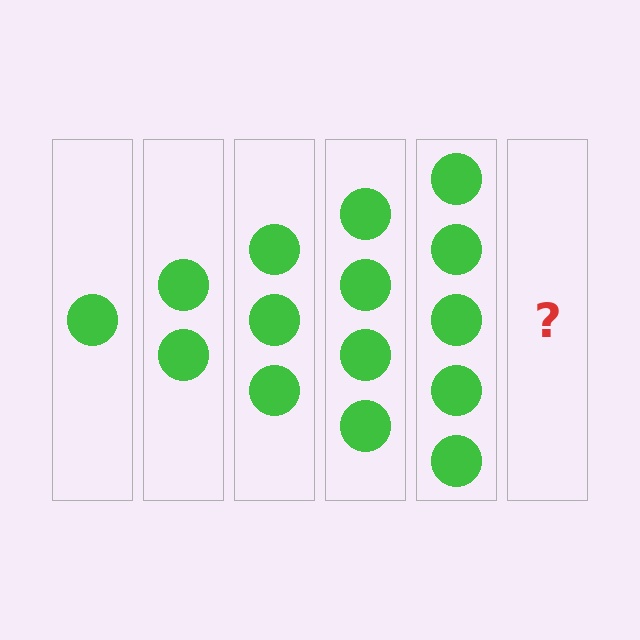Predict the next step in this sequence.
The next step is 6 circles.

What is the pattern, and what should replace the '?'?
The pattern is that each step adds one more circle. The '?' should be 6 circles.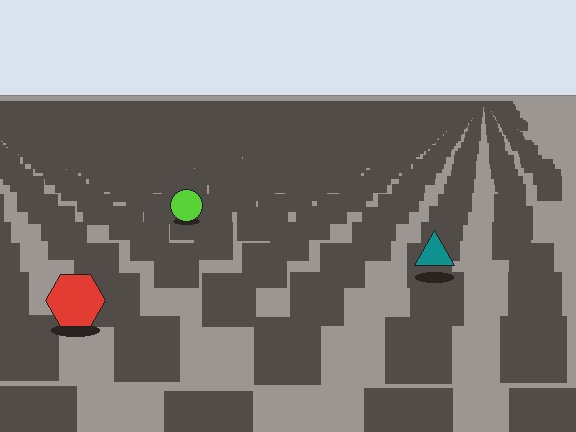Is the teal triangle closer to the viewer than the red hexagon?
No. The red hexagon is closer — you can tell from the texture gradient: the ground texture is coarser near it.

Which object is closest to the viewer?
The red hexagon is closest. The texture marks near it are larger and more spread out.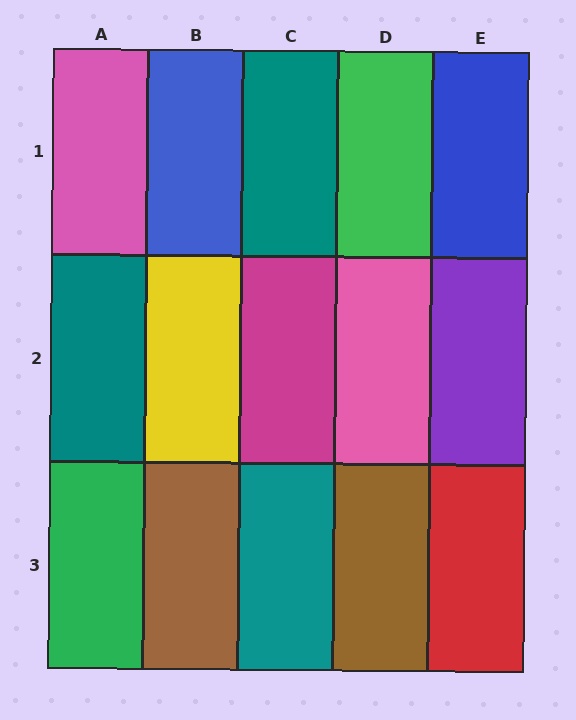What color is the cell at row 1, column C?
Teal.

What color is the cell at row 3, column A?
Green.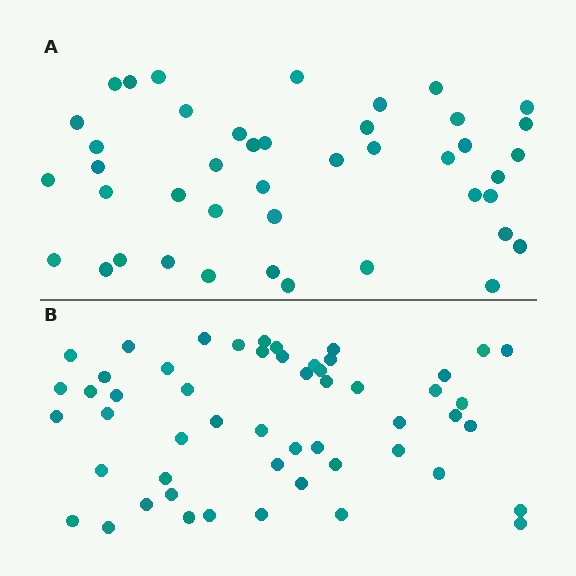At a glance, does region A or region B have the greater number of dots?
Region B (the bottom region) has more dots.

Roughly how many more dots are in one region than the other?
Region B has roughly 10 or so more dots than region A.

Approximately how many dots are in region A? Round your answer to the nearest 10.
About 40 dots. (The exact count is 43, which rounds to 40.)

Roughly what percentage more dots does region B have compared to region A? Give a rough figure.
About 25% more.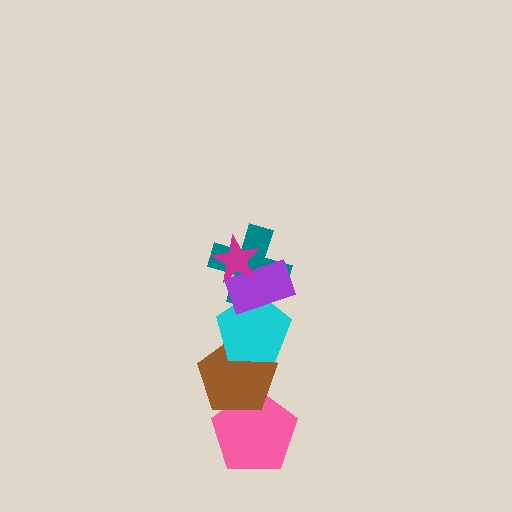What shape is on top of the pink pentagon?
The brown pentagon is on top of the pink pentagon.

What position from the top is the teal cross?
The teal cross is 3rd from the top.